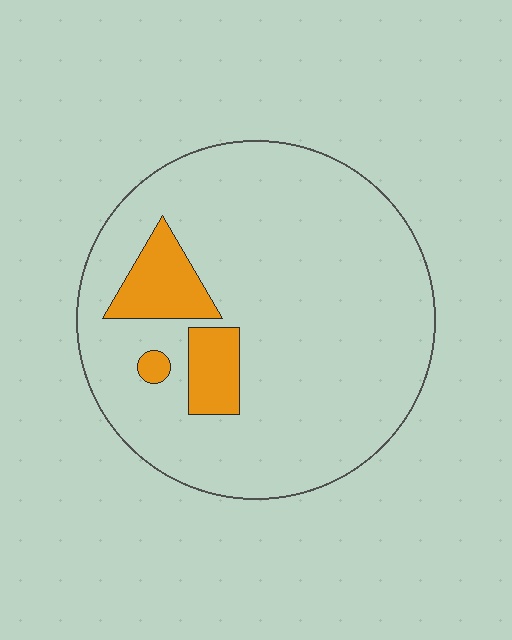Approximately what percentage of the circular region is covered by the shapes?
Approximately 10%.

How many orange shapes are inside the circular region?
3.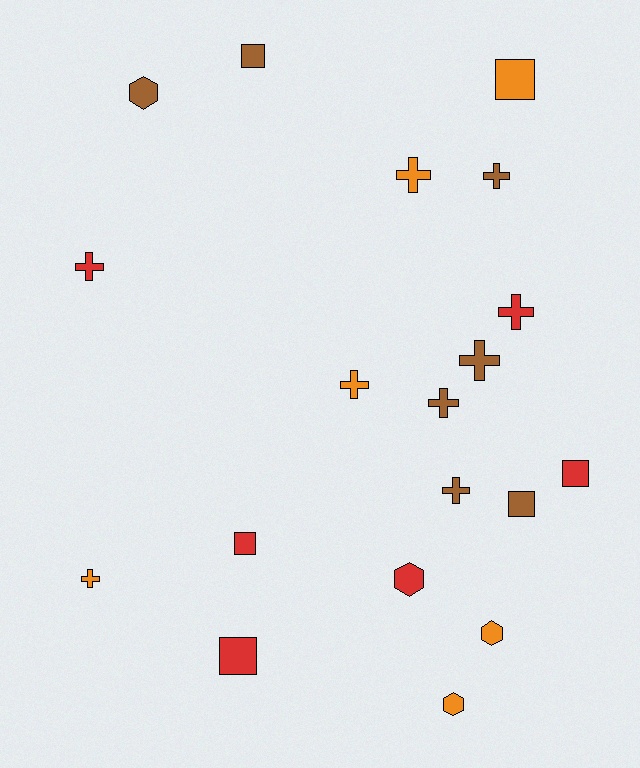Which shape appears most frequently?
Cross, with 9 objects.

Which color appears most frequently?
Brown, with 7 objects.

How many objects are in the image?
There are 19 objects.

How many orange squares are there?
There is 1 orange square.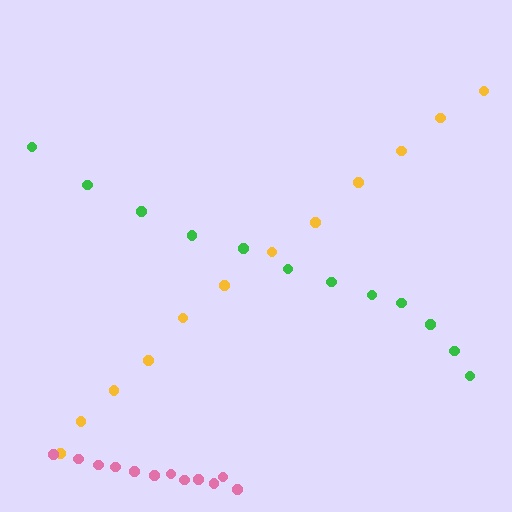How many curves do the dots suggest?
There are 3 distinct paths.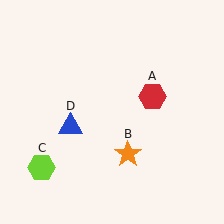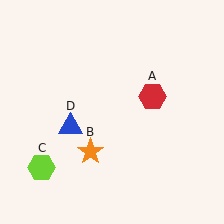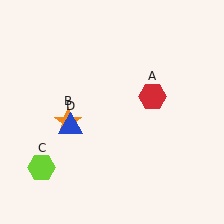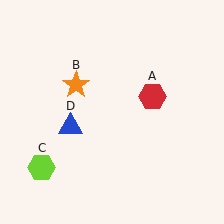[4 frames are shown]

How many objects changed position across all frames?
1 object changed position: orange star (object B).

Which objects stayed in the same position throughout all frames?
Red hexagon (object A) and lime hexagon (object C) and blue triangle (object D) remained stationary.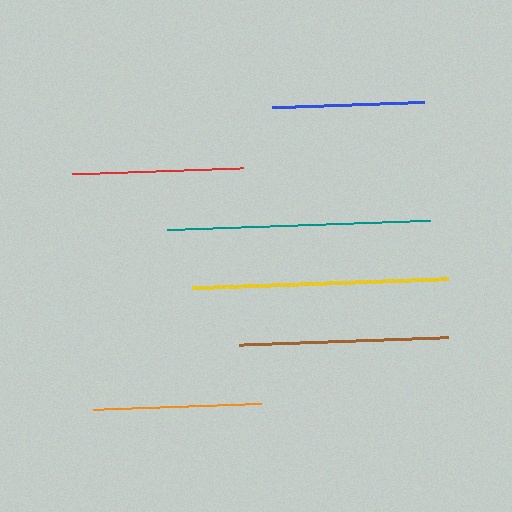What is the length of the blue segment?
The blue segment is approximately 152 pixels long.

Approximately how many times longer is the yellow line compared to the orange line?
The yellow line is approximately 1.5 times the length of the orange line.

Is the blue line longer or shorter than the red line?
The red line is longer than the blue line.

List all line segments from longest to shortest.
From longest to shortest: teal, yellow, brown, red, orange, blue.